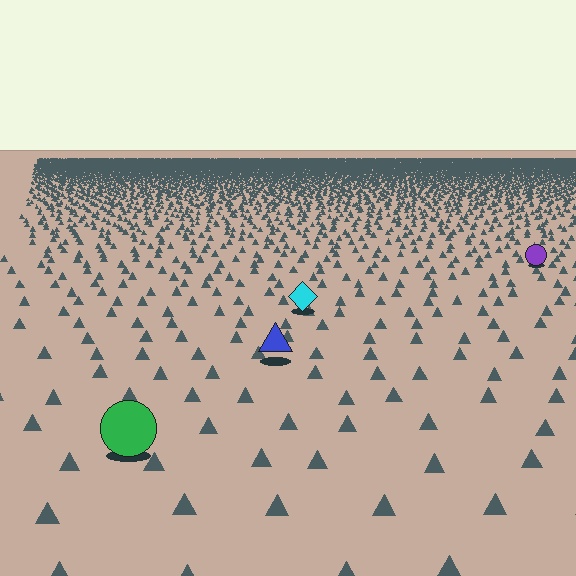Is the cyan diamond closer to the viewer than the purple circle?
Yes. The cyan diamond is closer — you can tell from the texture gradient: the ground texture is coarser near it.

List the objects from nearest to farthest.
From nearest to farthest: the green circle, the blue triangle, the cyan diamond, the purple circle.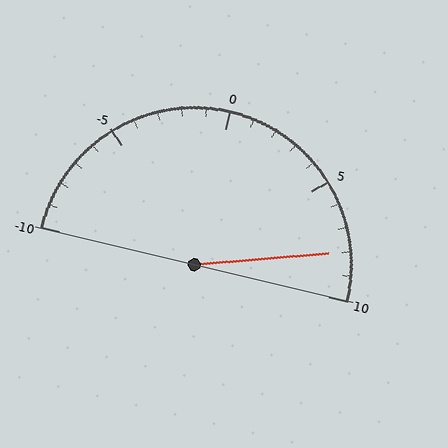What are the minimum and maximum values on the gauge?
The gauge ranges from -10 to 10.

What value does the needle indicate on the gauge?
The needle indicates approximately 8.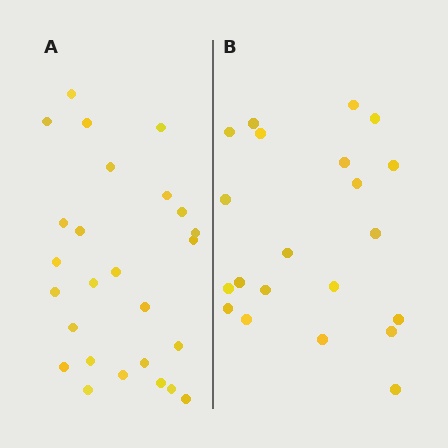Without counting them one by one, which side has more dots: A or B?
Region A (the left region) has more dots.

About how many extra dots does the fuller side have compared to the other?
Region A has about 5 more dots than region B.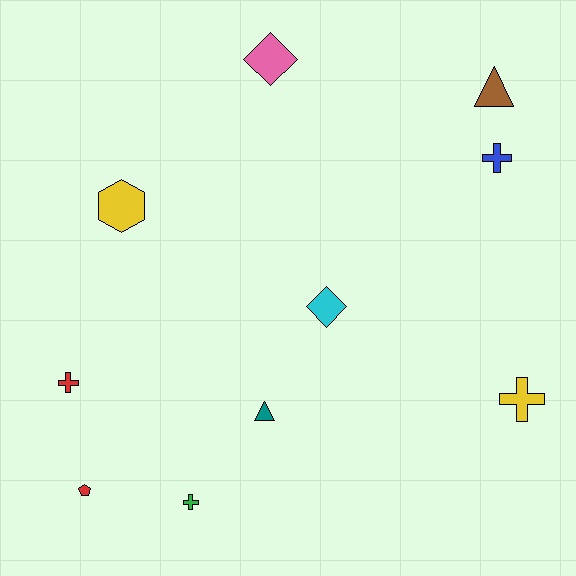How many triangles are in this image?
There are 2 triangles.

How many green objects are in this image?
There is 1 green object.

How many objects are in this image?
There are 10 objects.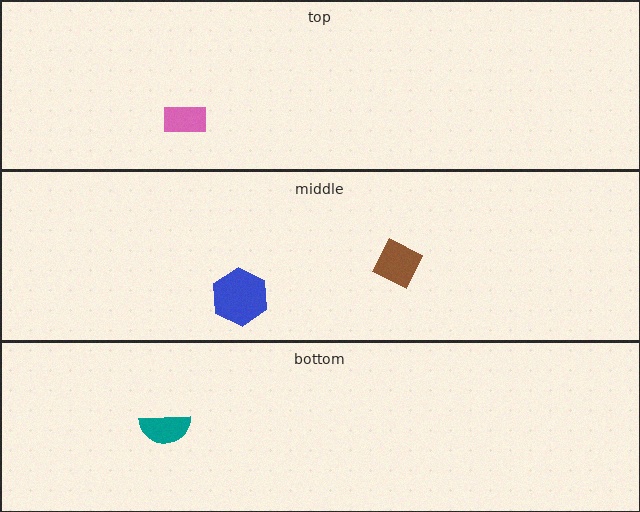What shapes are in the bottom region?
The teal semicircle.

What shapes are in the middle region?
The blue hexagon, the brown diamond.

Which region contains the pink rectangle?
The top region.